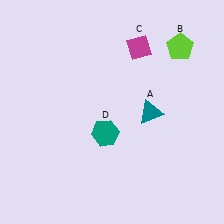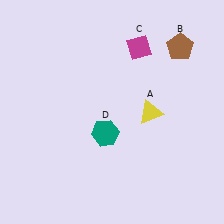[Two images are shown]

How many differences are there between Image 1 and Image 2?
There are 2 differences between the two images.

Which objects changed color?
A changed from teal to yellow. B changed from lime to brown.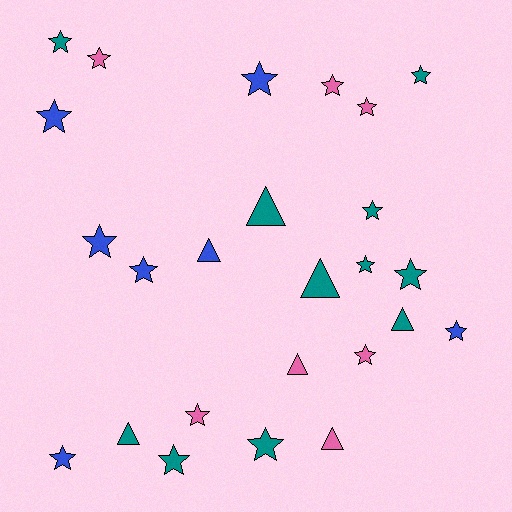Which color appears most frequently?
Teal, with 11 objects.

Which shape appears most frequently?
Star, with 18 objects.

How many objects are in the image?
There are 25 objects.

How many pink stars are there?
There are 5 pink stars.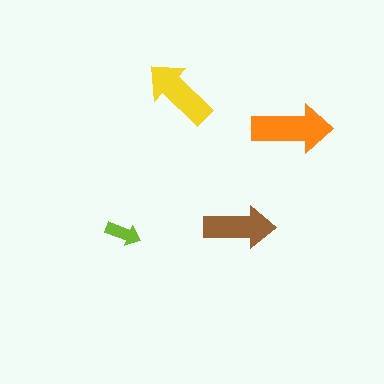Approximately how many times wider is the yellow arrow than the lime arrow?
About 2 times wider.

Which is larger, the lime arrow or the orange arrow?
The orange one.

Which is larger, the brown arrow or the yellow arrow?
The yellow one.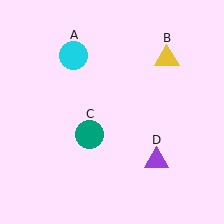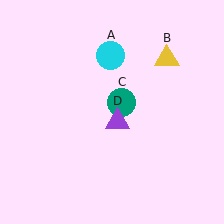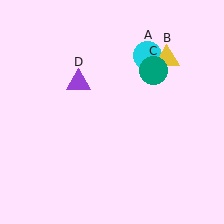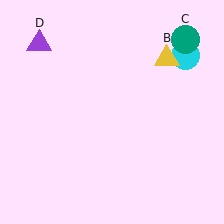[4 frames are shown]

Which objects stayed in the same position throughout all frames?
Yellow triangle (object B) remained stationary.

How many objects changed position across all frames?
3 objects changed position: cyan circle (object A), teal circle (object C), purple triangle (object D).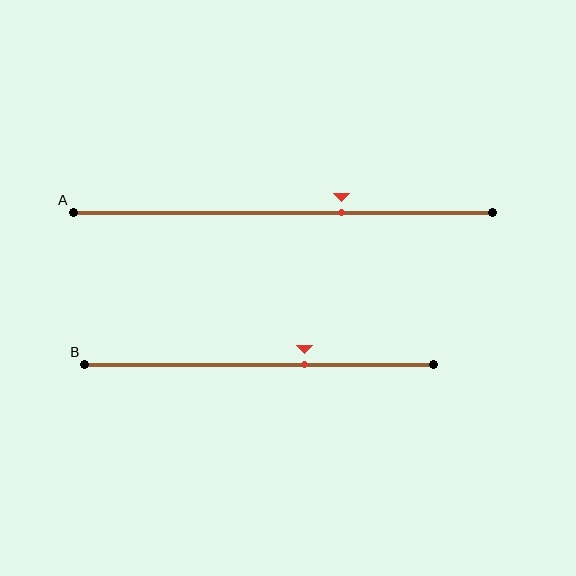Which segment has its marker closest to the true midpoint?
Segment B has its marker closest to the true midpoint.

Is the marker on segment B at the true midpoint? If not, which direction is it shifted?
No, the marker on segment B is shifted to the right by about 13% of the segment length.